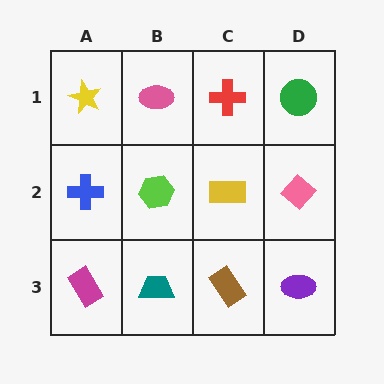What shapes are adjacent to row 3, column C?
A yellow rectangle (row 2, column C), a teal trapezoid (row 3, column B), a purple ellipse (row 3, column D).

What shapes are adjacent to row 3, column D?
A pink diamond (row 2, column D), a brown rectangle (row 3, column C).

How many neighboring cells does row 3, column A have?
2.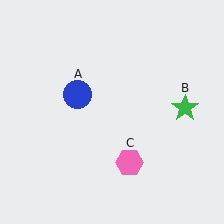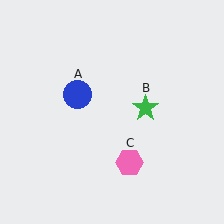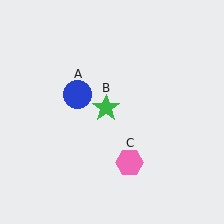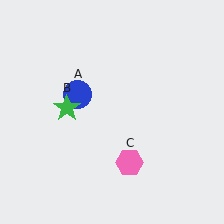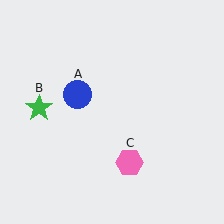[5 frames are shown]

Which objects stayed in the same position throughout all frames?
Blue circle (object A) and pink hexagon (object C) remained stationary.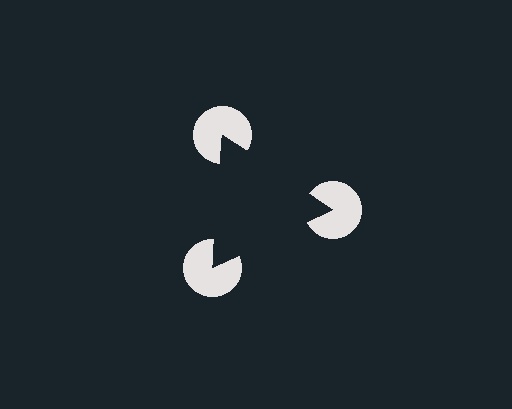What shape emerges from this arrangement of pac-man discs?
An illusory triangle — its edges are inferred from the aligned wedge cuts in the pac-man discs, not physically drawn.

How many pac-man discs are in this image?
There are 3 — one at each vertex of the illusory triangle.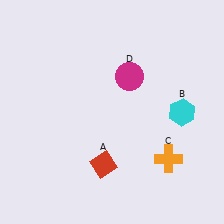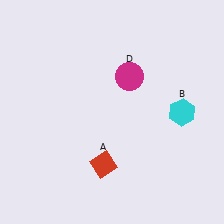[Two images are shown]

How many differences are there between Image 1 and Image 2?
There is 1 difference between the two images.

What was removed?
The orange cross (C) was removed in Image 2.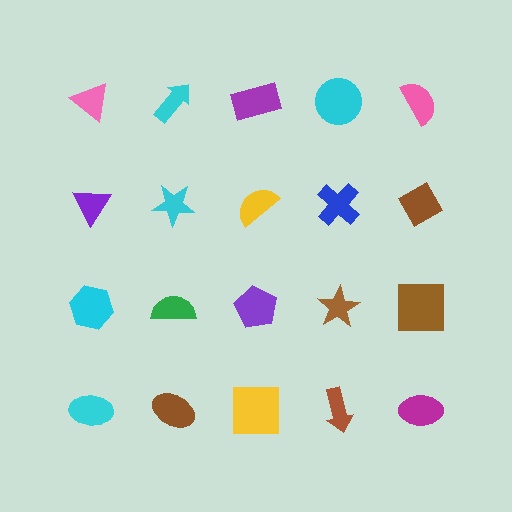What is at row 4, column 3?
A yellow square.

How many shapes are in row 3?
5 shapes.